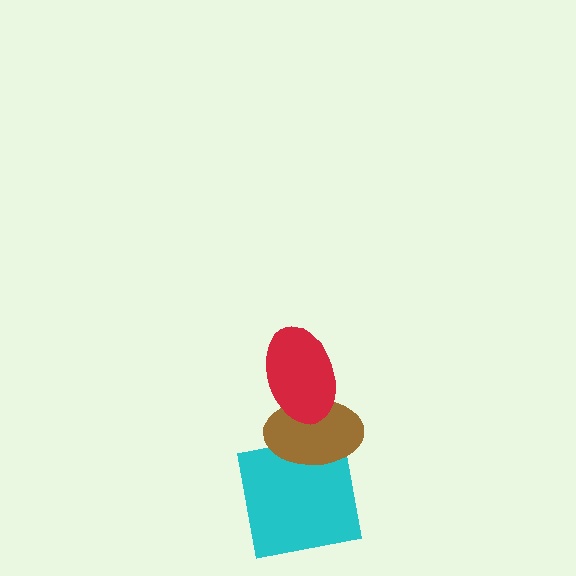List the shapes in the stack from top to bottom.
From top to bottom: the red ellipse, the brown ellipse, the cyan square.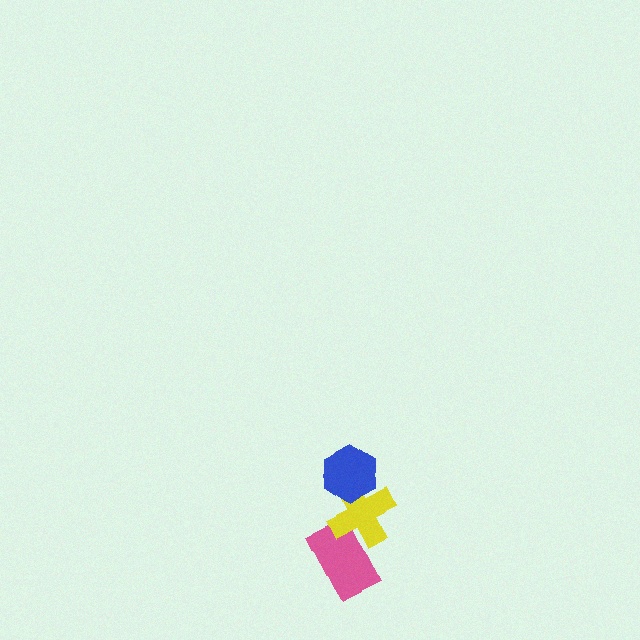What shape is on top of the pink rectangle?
The yellow cross is on top of the pink rectangle.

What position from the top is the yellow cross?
The yellow cross is 2nd from the top.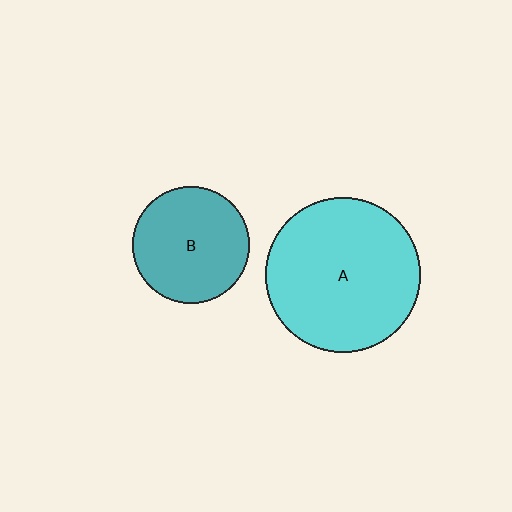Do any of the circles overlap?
No, none of the circles overlap.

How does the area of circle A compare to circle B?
Approximately 1.8 times.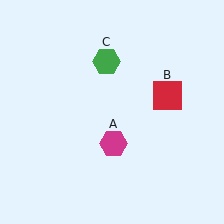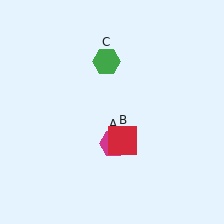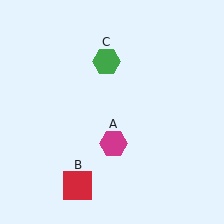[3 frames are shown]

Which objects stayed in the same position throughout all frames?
Magenta hexagon (object A) and green hexagon (object C) remained stationary.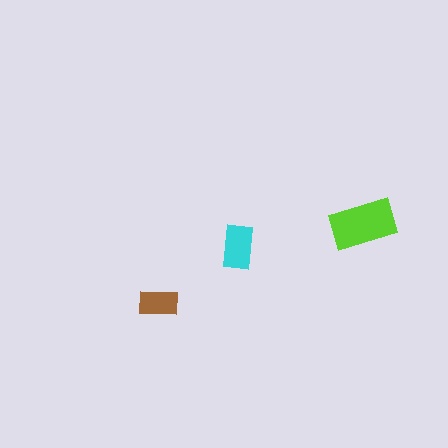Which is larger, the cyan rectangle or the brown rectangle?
The cyan one.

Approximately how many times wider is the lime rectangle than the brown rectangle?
About 1.5 times wider.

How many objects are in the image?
There are 3 objects in the image.